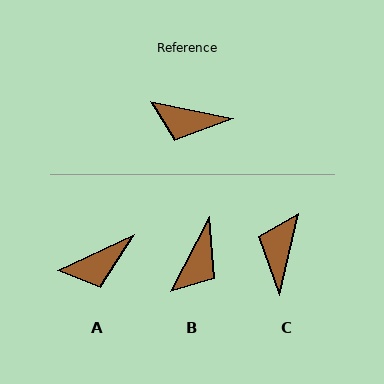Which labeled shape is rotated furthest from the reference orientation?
C, about 92 degrees away.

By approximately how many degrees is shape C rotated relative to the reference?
Approximately 92 degrees clockwise.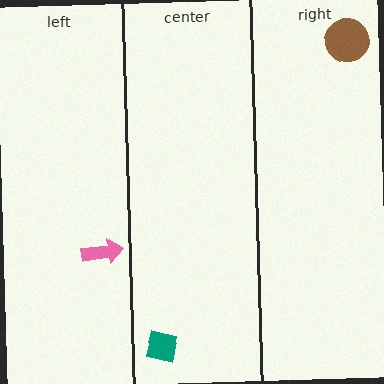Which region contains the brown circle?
The right region.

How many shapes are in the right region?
1.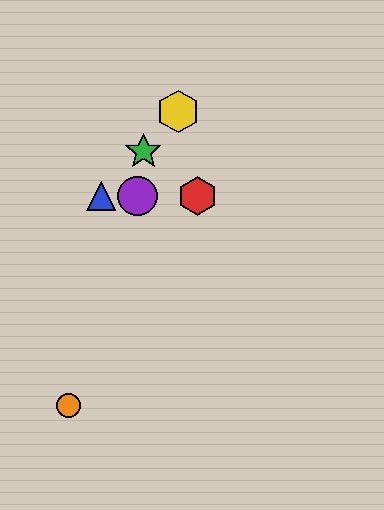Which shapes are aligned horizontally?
The red hexagon, the blue triangle, the purple circle are aligned horizontally.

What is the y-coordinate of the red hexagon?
The red hexagon is at y≈196.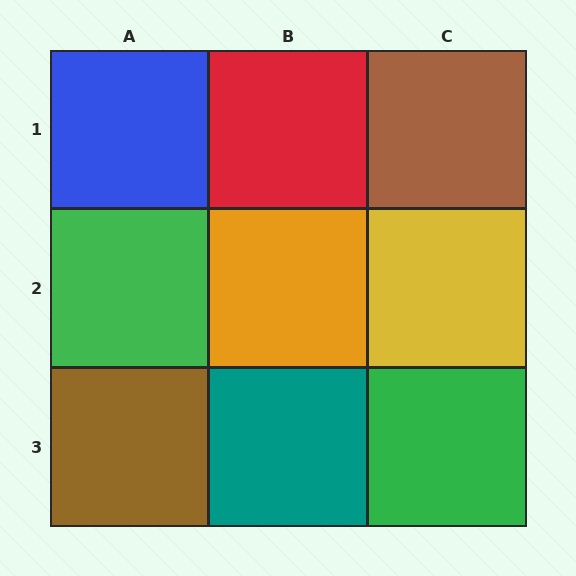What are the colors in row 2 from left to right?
Green, orange, yellow.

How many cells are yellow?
1 cell is yellow.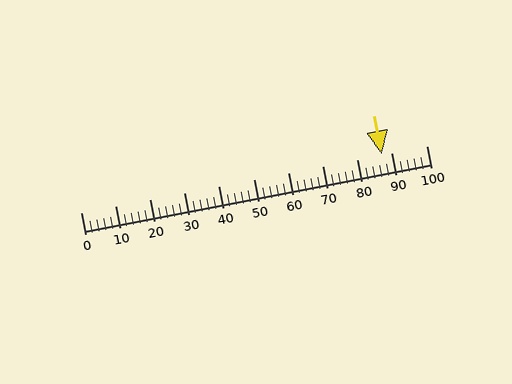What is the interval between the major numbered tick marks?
The major tick marks are spaced 10 units apart.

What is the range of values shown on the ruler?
The ruler shows values from 0 to 100.